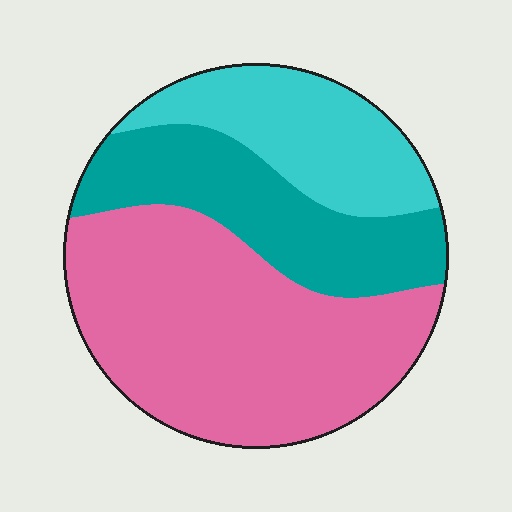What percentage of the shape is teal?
Teal takes up between a sixth and a third of the shape.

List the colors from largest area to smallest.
From largest to smallest: pink, teal, cyan.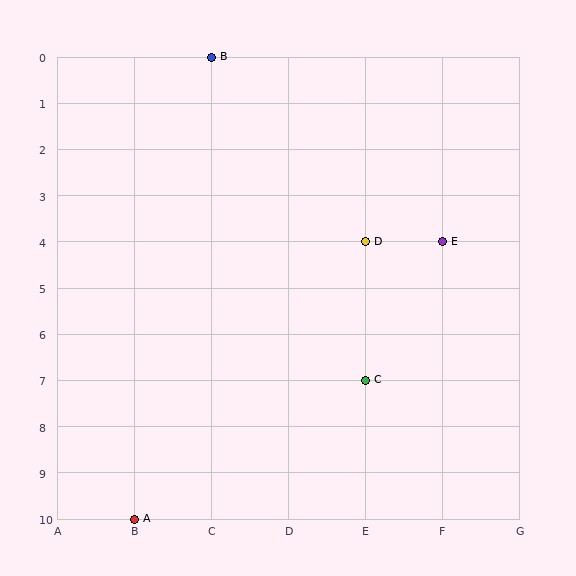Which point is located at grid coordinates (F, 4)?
Point E is at (F, 4).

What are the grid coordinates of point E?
Point E is at grid coordinates (F, 4).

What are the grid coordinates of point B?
Point B is at grid coordinates (C, 0).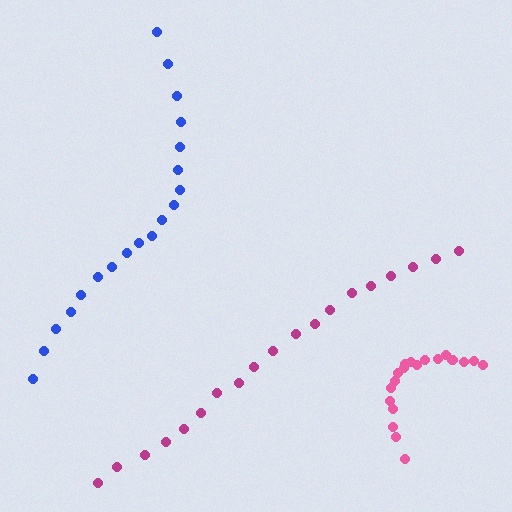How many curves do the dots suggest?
There are 3 distinct paths.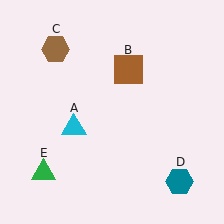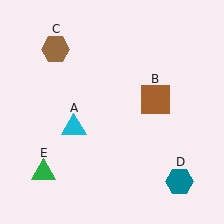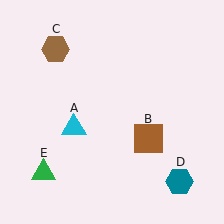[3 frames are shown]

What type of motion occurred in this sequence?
The brown square (object B) rotated clockwise around the center of the scene.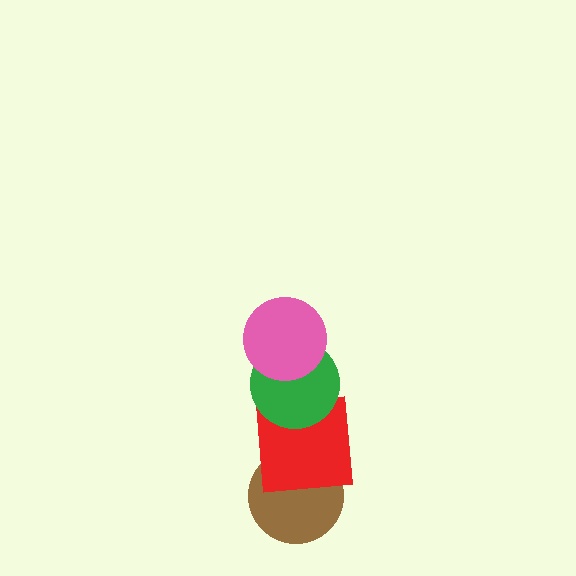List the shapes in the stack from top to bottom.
From top to bottom: the pink circle, the green circle, the red square, the brown circle.